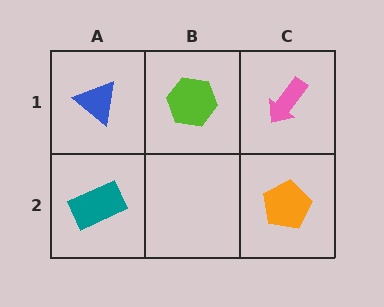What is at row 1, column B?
A lime hexagon.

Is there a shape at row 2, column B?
No, that cell is empty.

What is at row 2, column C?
An orange pentagon.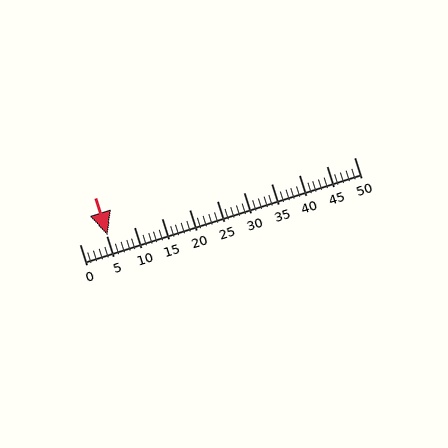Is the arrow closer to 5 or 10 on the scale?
The arrow is closer to 5.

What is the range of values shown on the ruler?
The ruler shows values from 0 to 50.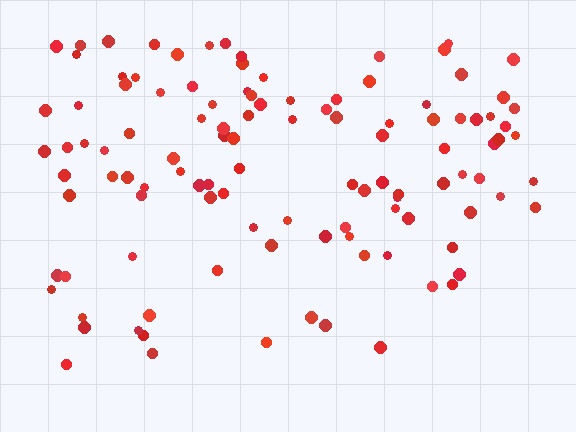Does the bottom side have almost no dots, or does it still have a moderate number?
Still a moderate number, just noticeably fewer than the top.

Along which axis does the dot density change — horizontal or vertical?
Vertical.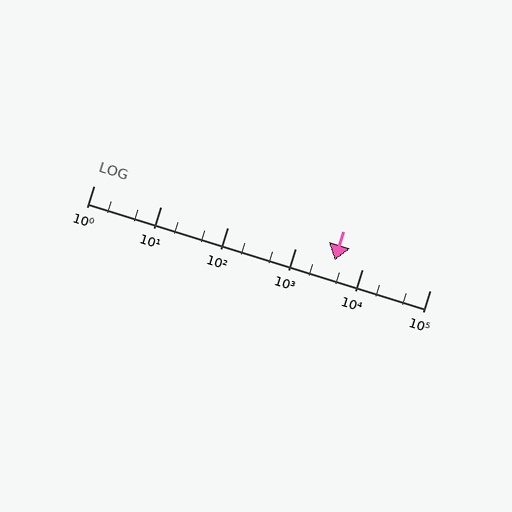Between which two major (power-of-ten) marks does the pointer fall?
The pointer is between 1000 and 10000.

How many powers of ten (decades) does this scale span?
The scale spans 5 decades, from 1 to 100000.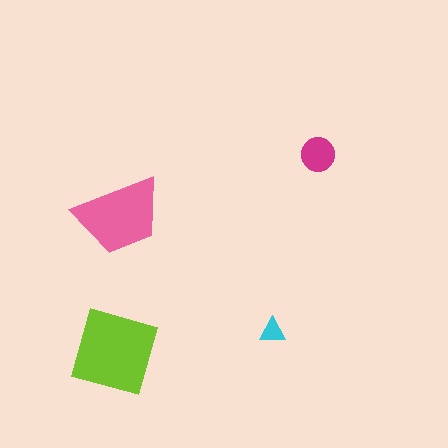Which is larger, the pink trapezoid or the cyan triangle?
The pink trapezoid.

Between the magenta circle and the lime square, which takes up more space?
The lime square.